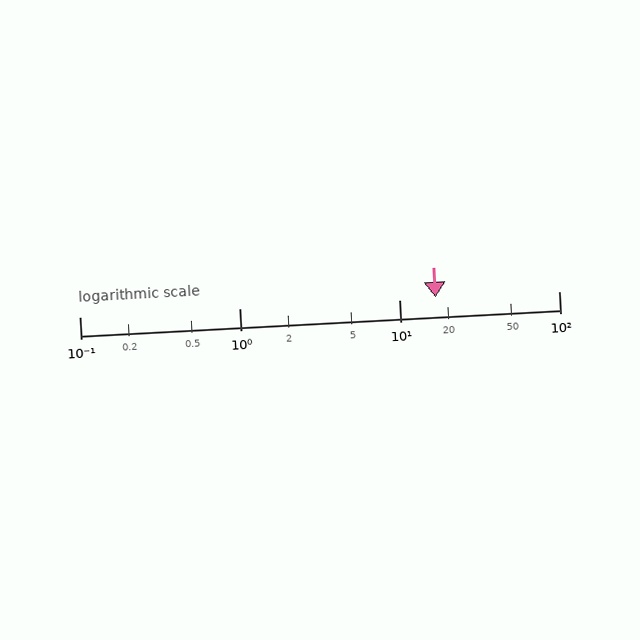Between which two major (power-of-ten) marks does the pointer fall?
The pointer is between 10 and 100.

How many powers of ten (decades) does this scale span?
The scale spans 3 decades, from 0.1 to 100.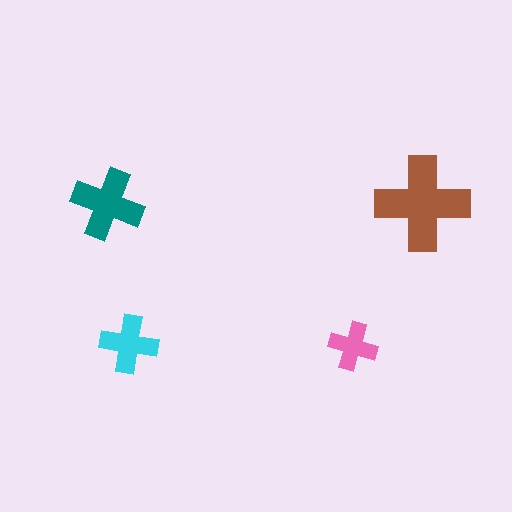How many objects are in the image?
There are 4 objects in the image.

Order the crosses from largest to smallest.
the brown one, the teal one, the cyan one, the pink one.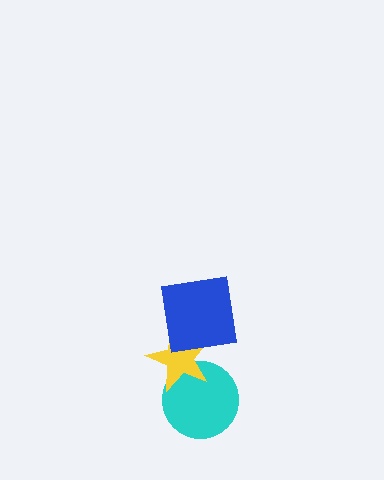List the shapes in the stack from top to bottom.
From top to bottom: the blue square, the yellow star, the cyan circle.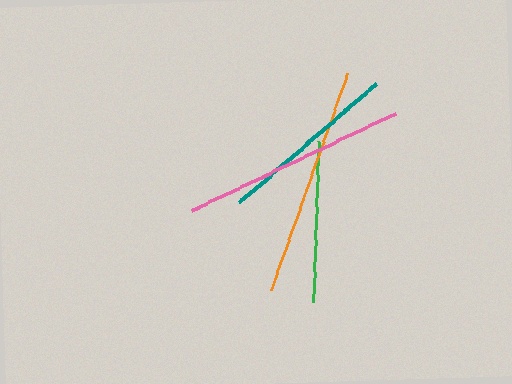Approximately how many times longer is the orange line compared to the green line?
The orange line is approximately 1.4 times the length of the green line.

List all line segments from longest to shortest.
From longest to shortest: orange, pink, teal, green.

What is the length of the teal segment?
The teal segment is approximately 180 pixels long.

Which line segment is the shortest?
The green line is the shortest at approximately 161 pixels.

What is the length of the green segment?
The green segment is approximately 161 pixels long.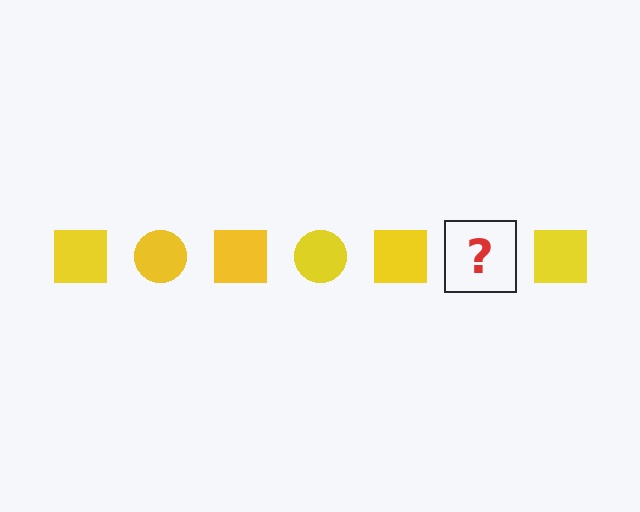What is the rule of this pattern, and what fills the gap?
The rule is that the pattern cycles through square, circle shapes in yellow. The gap should be filled with a yellow circle.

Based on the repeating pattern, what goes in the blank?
The blank should be a yellow circle.